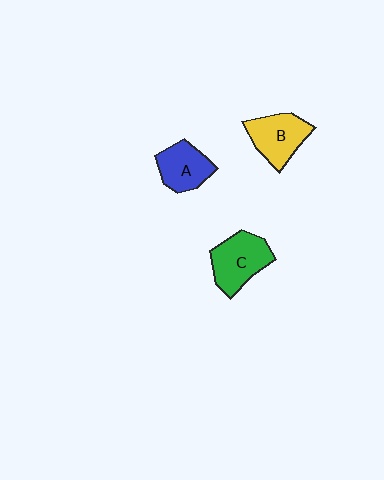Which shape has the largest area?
Shape C (green).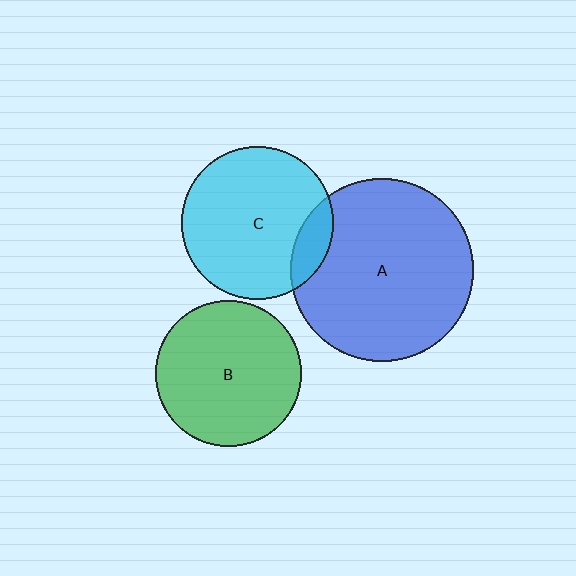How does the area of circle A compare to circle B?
Approximately 1.6 times.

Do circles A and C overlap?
Yes.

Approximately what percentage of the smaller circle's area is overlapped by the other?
Approximately 15%.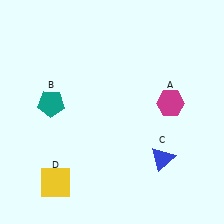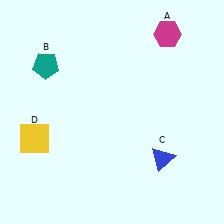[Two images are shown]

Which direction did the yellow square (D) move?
The yellow square (D) moved up.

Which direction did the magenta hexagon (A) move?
The magenta hexagon (A) moved up.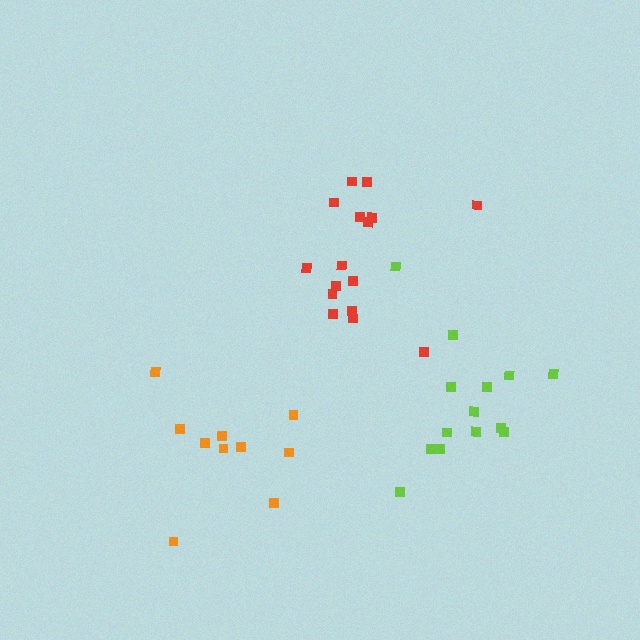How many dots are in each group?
Group 1: 16 dots, Group 2: 10 dots, Group 3: 15 dots (41 total).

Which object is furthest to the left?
The orange cluster is leftmost.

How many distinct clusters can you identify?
There are 3 distinct clusters.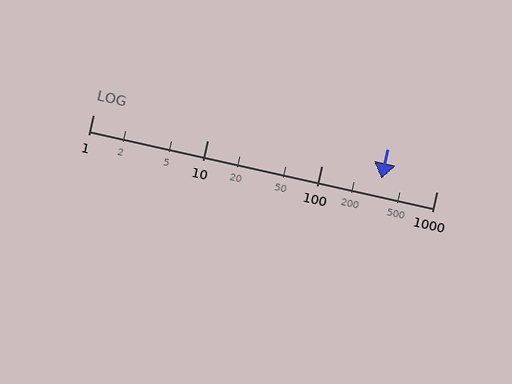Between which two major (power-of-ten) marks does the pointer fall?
The pointer is between 100 and 1000.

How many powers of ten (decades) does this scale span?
The scale spans 3 decades, from 1 to 1000.